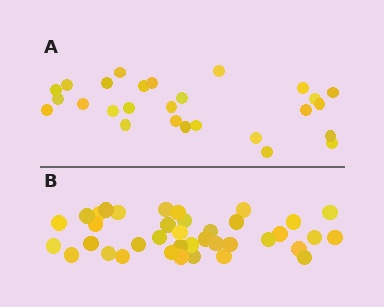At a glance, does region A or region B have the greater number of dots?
Region B (the bottom region) has more dots.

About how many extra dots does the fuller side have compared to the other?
Region B has roughly 12 or so more dots than region A.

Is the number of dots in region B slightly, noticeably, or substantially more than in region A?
Region B has noticeably more, but not dramatically so. The ratio is roughly 1.4 to 1.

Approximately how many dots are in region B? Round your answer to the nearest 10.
About 40 dots. (The exact count is 38, which rounds to 40.)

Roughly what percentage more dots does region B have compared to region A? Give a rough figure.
About 40% more.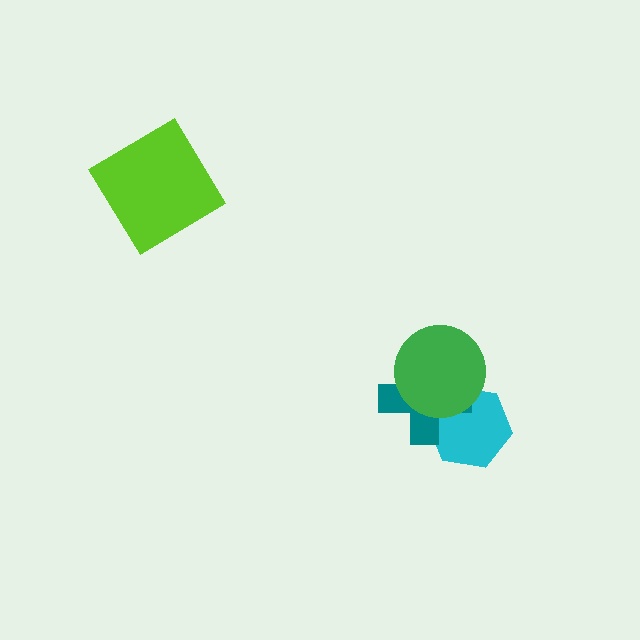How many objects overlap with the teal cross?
2 objects overlap with the teal cross.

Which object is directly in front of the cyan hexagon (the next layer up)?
The teal cross is directly in front of the cyan hexagon.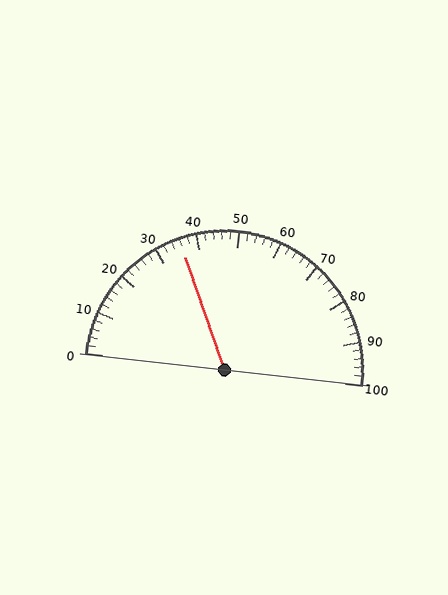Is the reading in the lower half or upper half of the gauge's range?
The reading is in the lower half of the range (0 to 100).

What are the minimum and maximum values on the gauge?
The gauge ranges from 0 to 100.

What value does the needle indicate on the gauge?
The needle indicates approximately 36.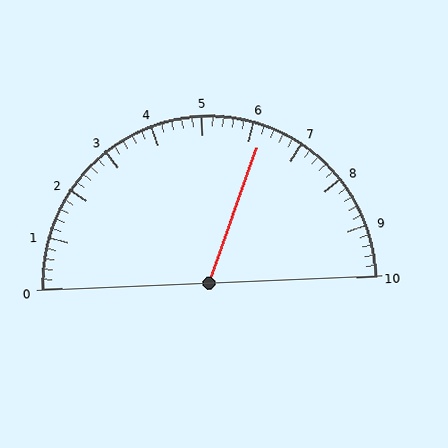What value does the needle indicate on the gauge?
The needle indicates approximately 6.2.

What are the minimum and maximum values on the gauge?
The gauge ranges from 0 to 10.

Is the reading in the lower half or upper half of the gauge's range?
The reading is in the upper half of the range (0 to 10).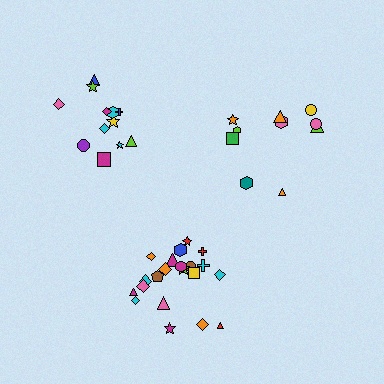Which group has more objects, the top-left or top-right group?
The top-left group.